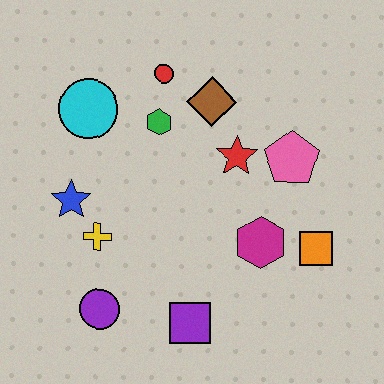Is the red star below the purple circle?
No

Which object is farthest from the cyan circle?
The orange square is farthest from the cyan circle.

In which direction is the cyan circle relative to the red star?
The cyan circle is to the left of the red star.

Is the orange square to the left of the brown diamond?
No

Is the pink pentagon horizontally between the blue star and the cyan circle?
No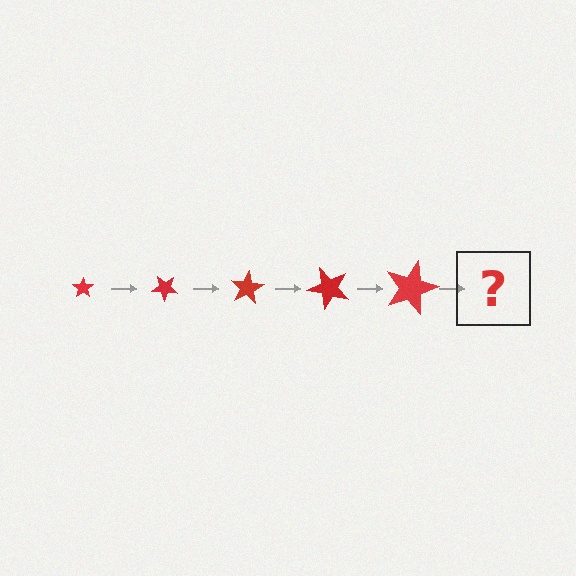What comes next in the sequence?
The next element should be a star, larger than the previous one and rotated 200 degrees from the start.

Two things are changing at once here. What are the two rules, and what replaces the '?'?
The two rules are that the star grows larger each step and it rotates 40 degrees each step. The '?' should be a star, larger than the previous one and rotated 200 degrees from the start.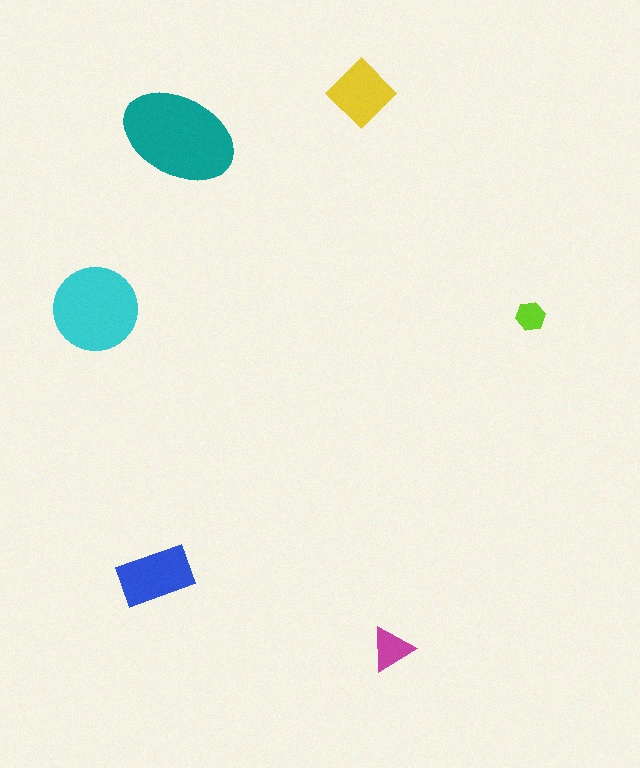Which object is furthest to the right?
The lime hexagon is rightmost.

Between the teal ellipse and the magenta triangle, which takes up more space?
The teal ellipse.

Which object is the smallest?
The lime hexagon.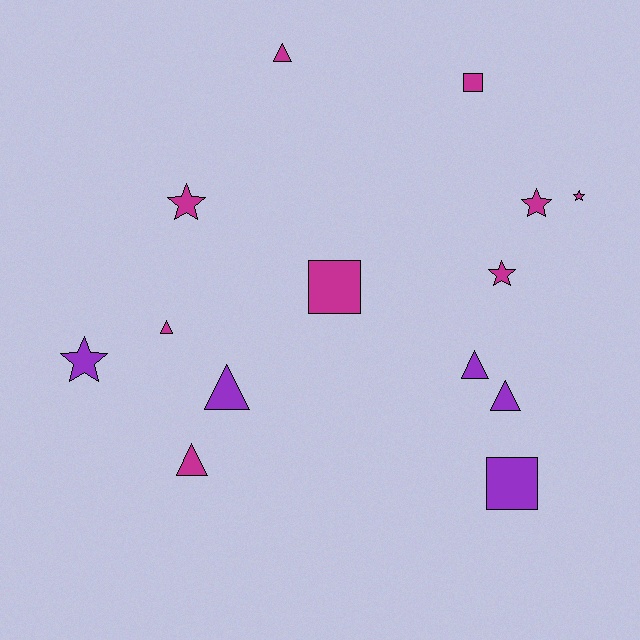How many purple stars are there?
There is 1 purple star.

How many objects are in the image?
There are 14 objects.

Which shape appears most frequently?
Triangle, with 6 objects.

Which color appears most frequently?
Magenta, with 9 objects.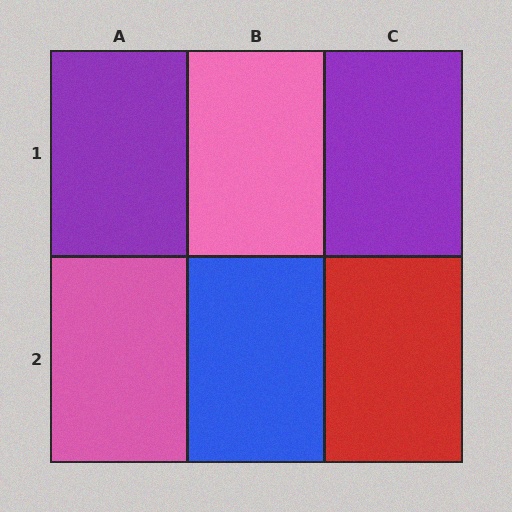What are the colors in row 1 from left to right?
Purple, pink, purple.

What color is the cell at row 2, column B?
Blue.